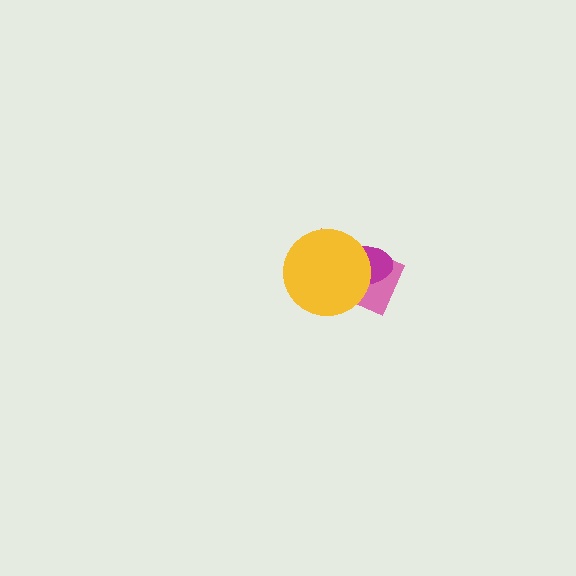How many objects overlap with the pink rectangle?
2 objects overlap with the pink rectangle.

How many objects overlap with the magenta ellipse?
2 objects overlap with the magenta ellipse.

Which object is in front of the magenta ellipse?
The yellow circle is in front of the magenta ellipse.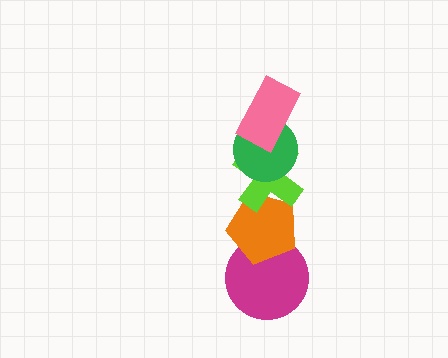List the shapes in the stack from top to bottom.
From top to bottom: the pink rectangle, the green circle, the lime cross, the orange pentagon, the magenta circle.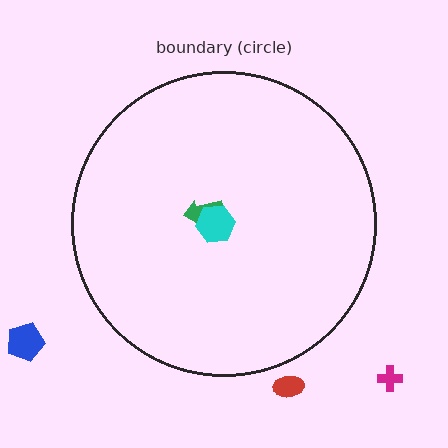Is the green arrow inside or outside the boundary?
Inside.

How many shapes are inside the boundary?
2 inside, 3 outside.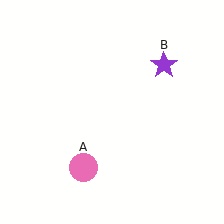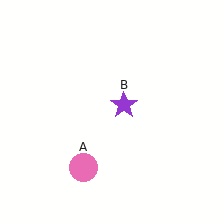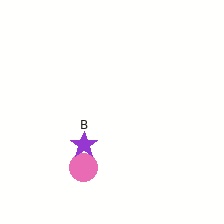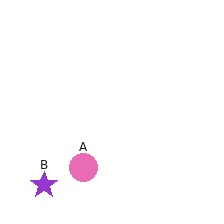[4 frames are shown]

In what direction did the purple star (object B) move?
The purple star (object B) moved down and to the left.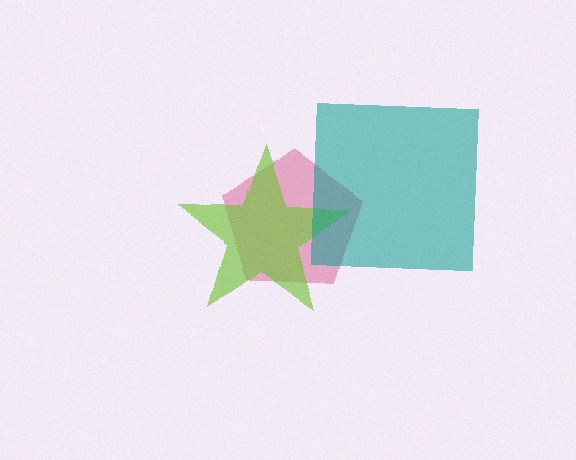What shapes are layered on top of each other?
The layered shapes are: a pink pentagon, a lime star, a teal square.